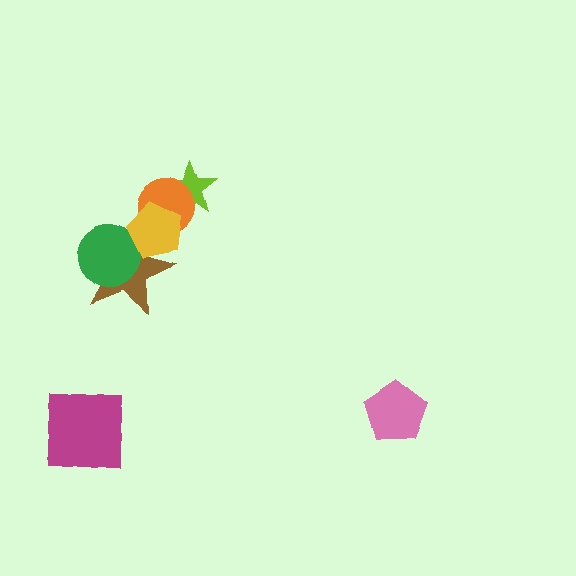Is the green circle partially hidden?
Yes, it is partially covered by another shape.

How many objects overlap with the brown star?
2 objects overlap with the brown star.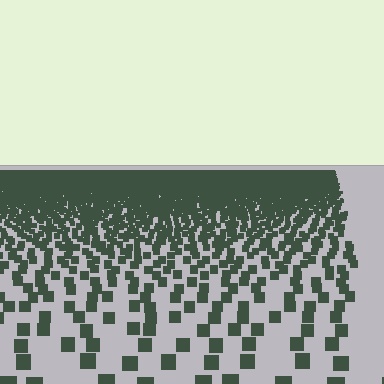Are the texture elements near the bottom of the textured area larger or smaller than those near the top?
Larger. Near the bottom, elements are closer to the viewer and appear at a bigger on-screen size.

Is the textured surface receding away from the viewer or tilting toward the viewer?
The surface is receding away from the viewer. Texture elements get smaller and denser toward the top.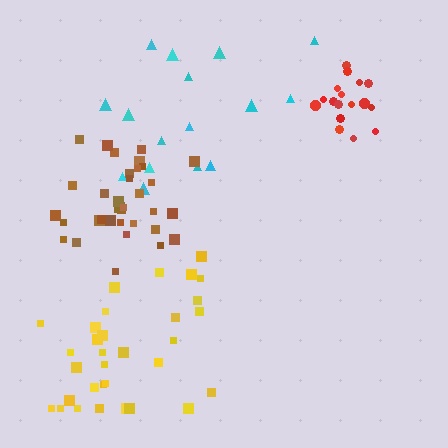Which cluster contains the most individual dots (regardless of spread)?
Brown (34).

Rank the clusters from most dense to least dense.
red, brown, yellow, cyan.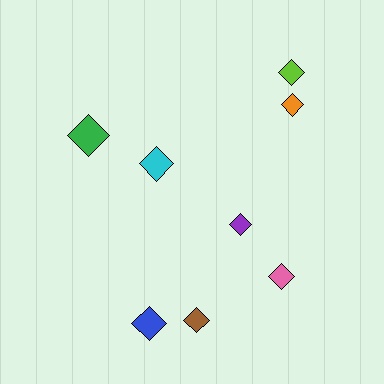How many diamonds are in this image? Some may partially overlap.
There are 8 diamonds.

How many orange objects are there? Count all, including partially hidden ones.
There is 1 orange object.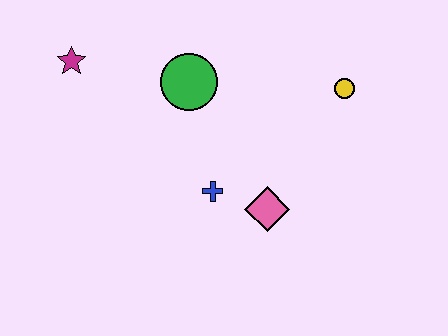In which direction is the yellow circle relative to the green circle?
The yellow circle is to the right of the green circle.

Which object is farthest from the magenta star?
The yellow circle is farthest from the magenta star.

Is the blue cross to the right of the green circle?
Yes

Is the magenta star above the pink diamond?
Yes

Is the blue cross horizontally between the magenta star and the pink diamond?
Yes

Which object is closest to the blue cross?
The pink diamond is closest to the blue cross.